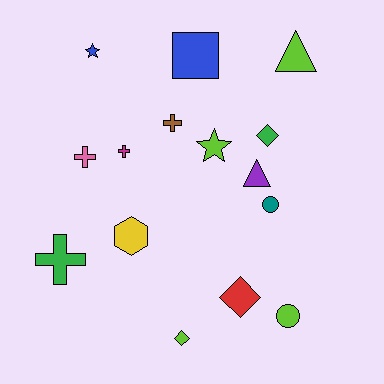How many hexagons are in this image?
There is 1 hexagon.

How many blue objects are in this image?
There are 2 blue objects.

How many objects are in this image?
There are 15 objects.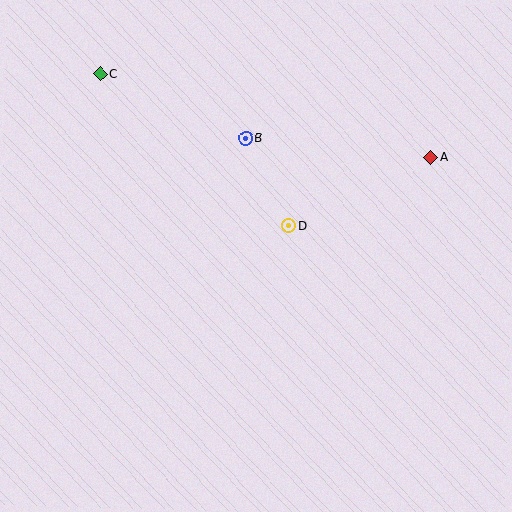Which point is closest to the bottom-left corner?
Point D is closest to the bottom-left corner.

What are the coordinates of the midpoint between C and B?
The midpoint between C and B is at (173, 106).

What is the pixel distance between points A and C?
The distance between A and C is 341 pixels.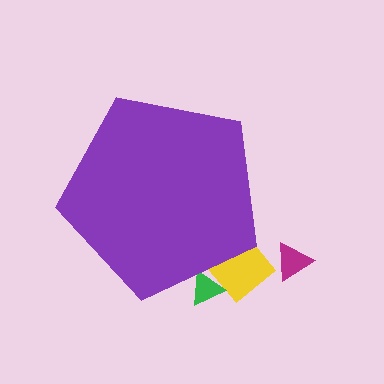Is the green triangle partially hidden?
Yes, the green triangle is partially hidden behind the purple pentagon.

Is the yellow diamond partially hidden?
Yes, the yellow diamond is partially hidden behind the purple pentagon.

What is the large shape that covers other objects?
A purple pentagon.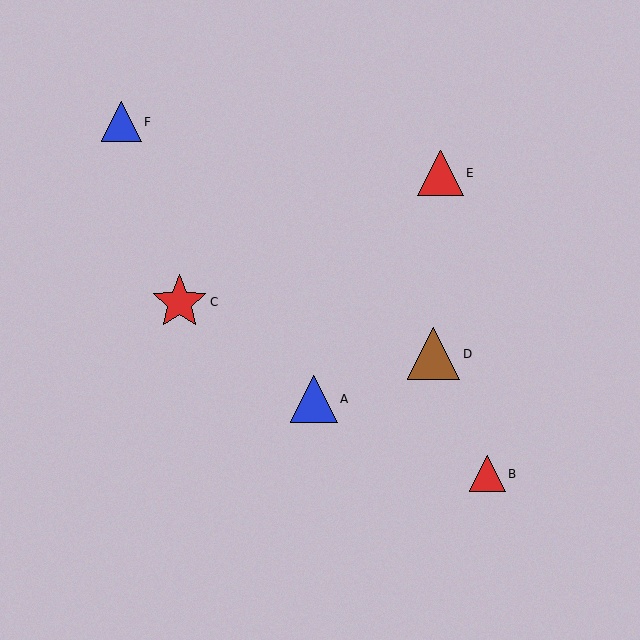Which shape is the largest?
The red star (labeled C) is the largest.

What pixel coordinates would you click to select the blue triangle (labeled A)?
Click at (314, 399) to select the blue triangle A.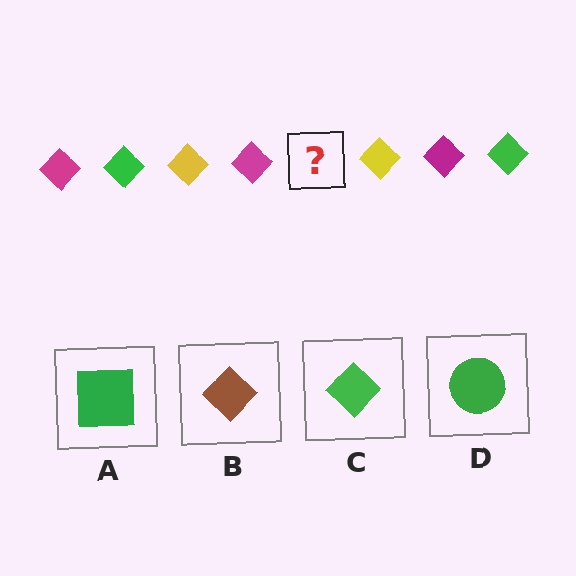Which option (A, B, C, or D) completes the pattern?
C.